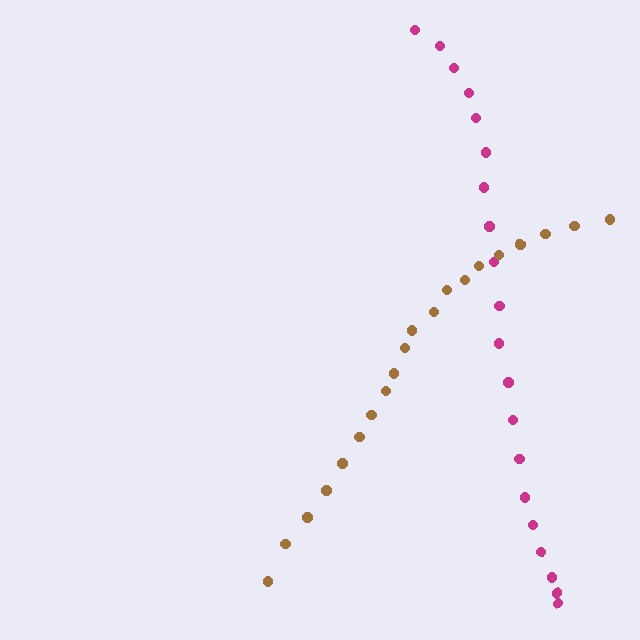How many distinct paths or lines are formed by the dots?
There are 2 distinct paths.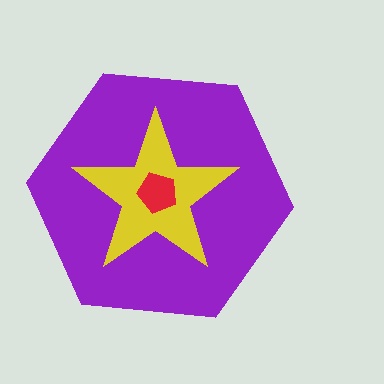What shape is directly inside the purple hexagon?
The yellow star.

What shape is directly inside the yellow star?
The red pentagon.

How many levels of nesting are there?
3.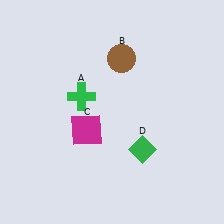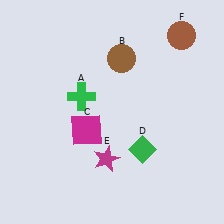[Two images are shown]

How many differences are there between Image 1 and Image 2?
There are 2 differences between the two images.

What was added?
A magenta star (E), a brown circle (F) were added in Image 2.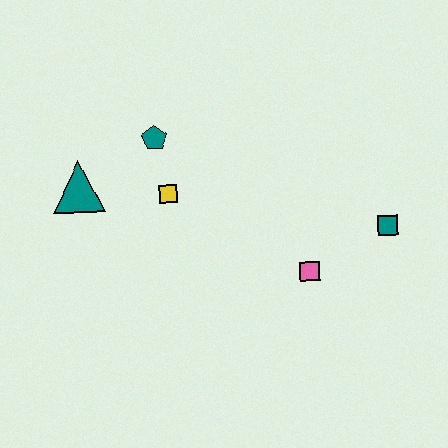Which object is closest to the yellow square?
The teal pentagon is closest to the yellow square.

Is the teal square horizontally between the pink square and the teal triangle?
No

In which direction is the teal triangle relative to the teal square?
The teal triangle is to the left of the teal square.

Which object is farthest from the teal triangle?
The teal square is farthest from the teal triangle.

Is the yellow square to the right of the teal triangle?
Yes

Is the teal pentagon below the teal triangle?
No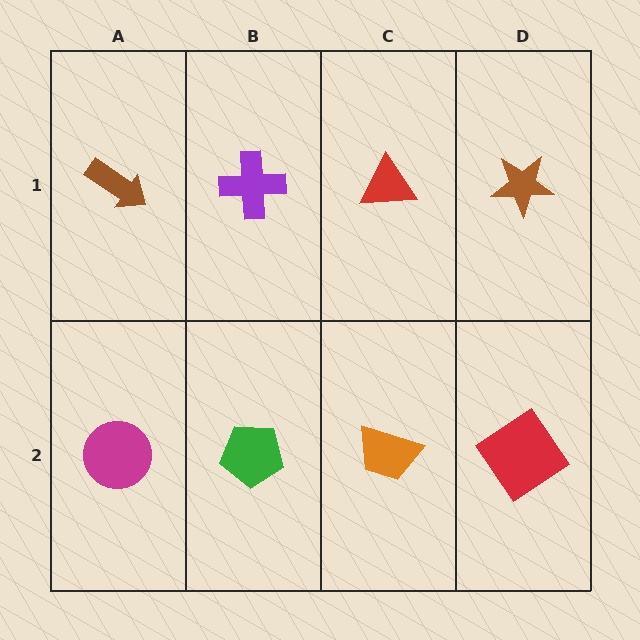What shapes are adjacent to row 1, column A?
A magenta circle (row 2, column A), a purple cross (row 1, column B).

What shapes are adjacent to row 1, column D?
A red diamond (row 2, column D), a red triangle (row 1, column C).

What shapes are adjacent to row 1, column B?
A green pentagon (row 2, column B), a brown arrow (row 1, column A), a red triangle (row 1, column C).